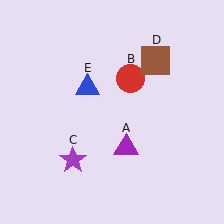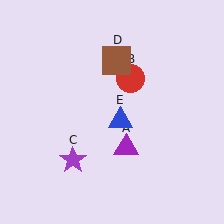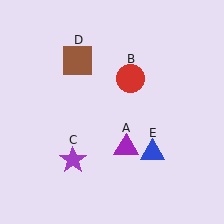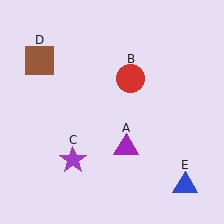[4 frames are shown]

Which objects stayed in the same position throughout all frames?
Purple triangle (object A) and red circle (object B) and purple star (object C) remained stationary.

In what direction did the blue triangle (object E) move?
The blue triangle (object E) moved down and to the right.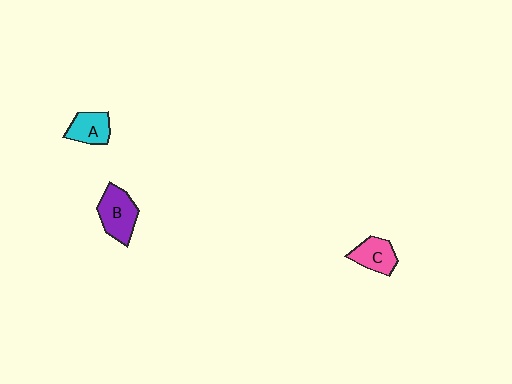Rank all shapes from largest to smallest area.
From largest to smallest: B (purple), C (pink), A (cyan).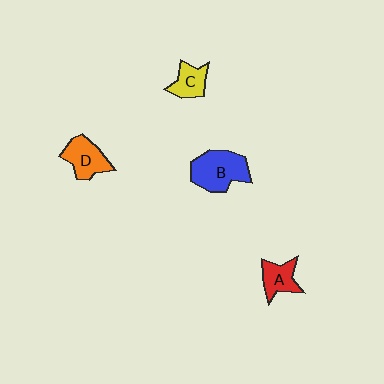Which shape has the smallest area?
Shape C (yellow).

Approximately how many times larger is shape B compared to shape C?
Approximately 1.9 times.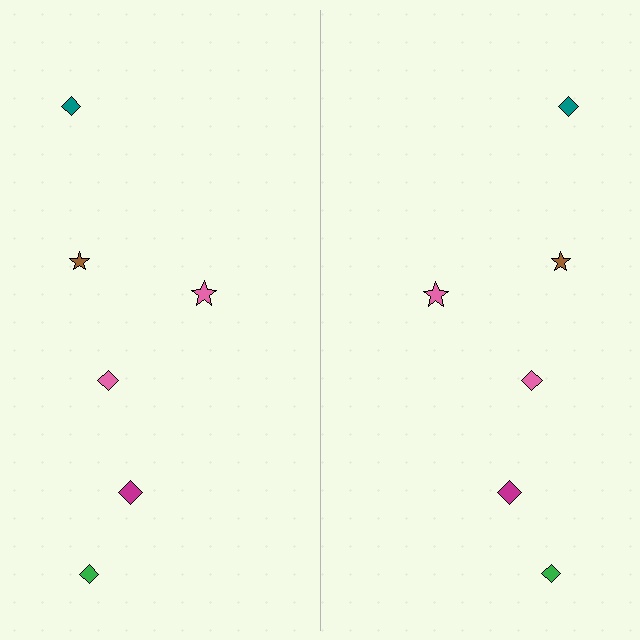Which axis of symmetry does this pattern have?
The pattern has a vertical axis of symmetry running through the center of the image.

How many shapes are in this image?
There are 12 shapes in this image.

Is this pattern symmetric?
Yes, this pattern has bilateral (reflection) symmetry.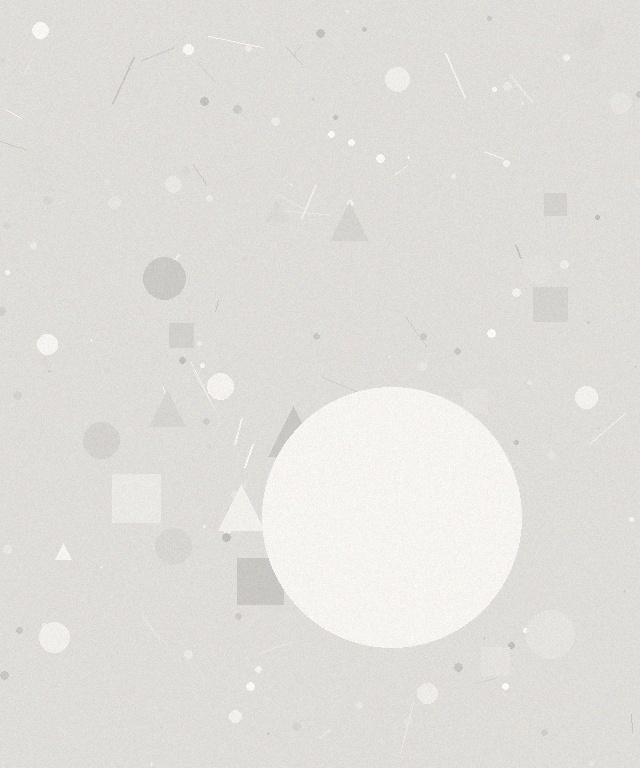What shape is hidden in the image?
A circle is hidden in the image.